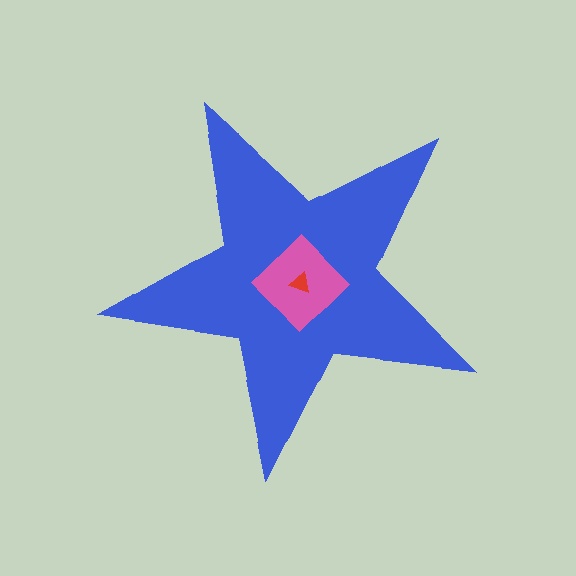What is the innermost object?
The red triangle.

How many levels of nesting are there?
3.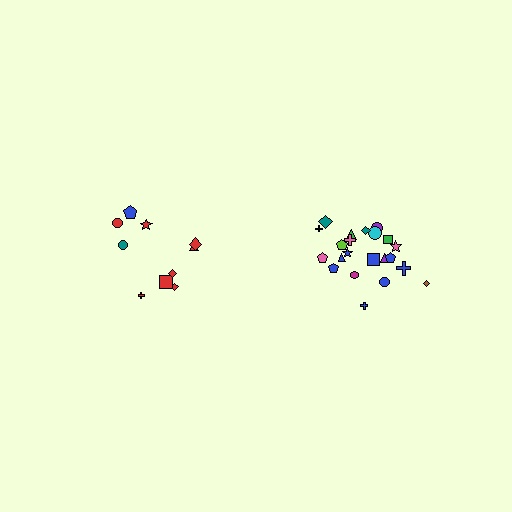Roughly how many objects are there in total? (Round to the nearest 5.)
Roughly 30 objects in total.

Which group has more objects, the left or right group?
The right group.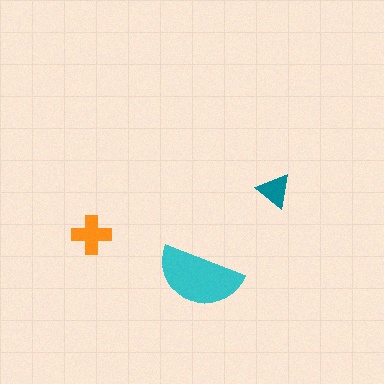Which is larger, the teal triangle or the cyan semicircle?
The cyan semicircle.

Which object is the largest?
The cyan semicircle.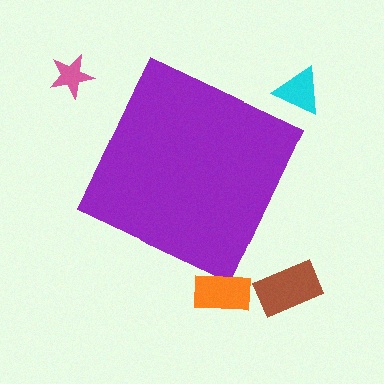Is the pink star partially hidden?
No, the pink star is fully visible.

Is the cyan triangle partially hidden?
No, the cyan triangle is fully visible.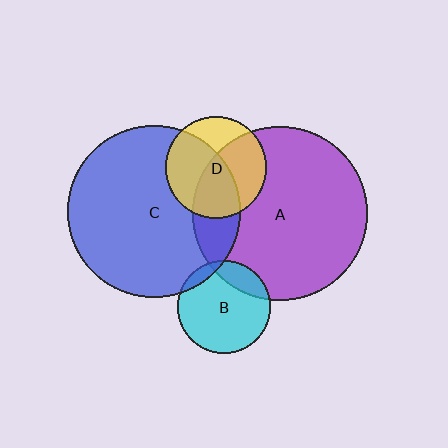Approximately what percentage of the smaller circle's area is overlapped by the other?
Approximately 10%.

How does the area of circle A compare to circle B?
Approximately 3.5 times.